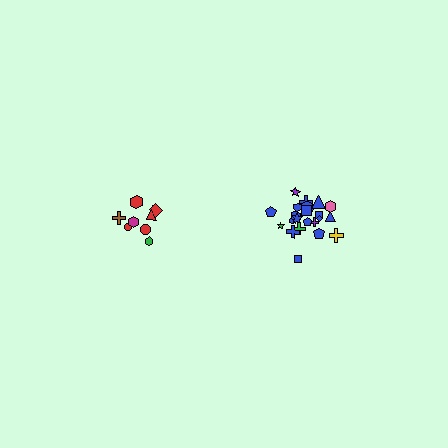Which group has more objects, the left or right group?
The right group.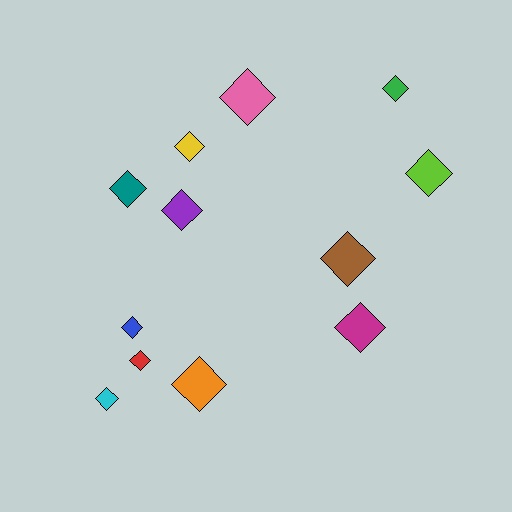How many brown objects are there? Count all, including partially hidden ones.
There is 1 brown object.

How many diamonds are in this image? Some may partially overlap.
There are 12 diamonds.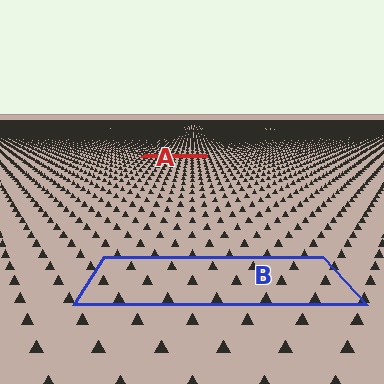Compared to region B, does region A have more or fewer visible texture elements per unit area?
Region A has more texture elements per unit area — they are packed more densely because it is farther away.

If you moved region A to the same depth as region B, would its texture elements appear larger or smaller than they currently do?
They would appear larger. At a closer depth, the same texture elements are projected at a bigger on-screen size.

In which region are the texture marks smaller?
The texture marks are smaller in region A, because it is farther away.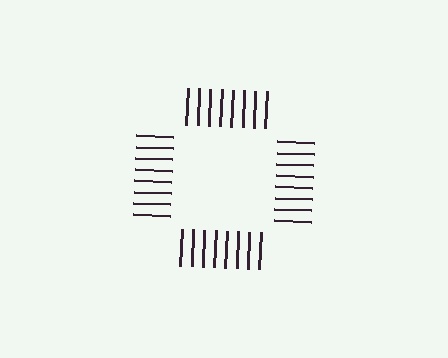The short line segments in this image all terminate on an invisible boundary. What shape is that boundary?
An illusory square — the line segments terminate on its edges but no continuous stroke is drawn.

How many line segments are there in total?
32 — 8 along each of the 4 edges.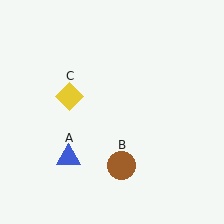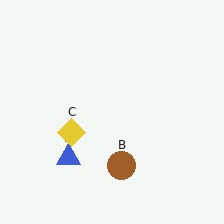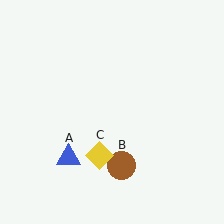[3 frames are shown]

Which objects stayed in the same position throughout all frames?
Blue triangle (object A) and brown circle (object B) remained stationary.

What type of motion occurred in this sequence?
The yellow diamond (object C) rotated counterclockwise around the center of the scene.